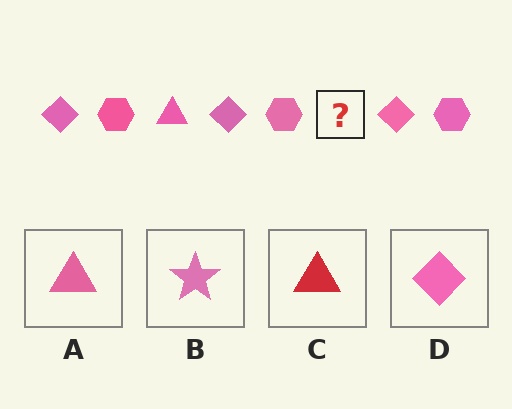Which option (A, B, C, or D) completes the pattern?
A.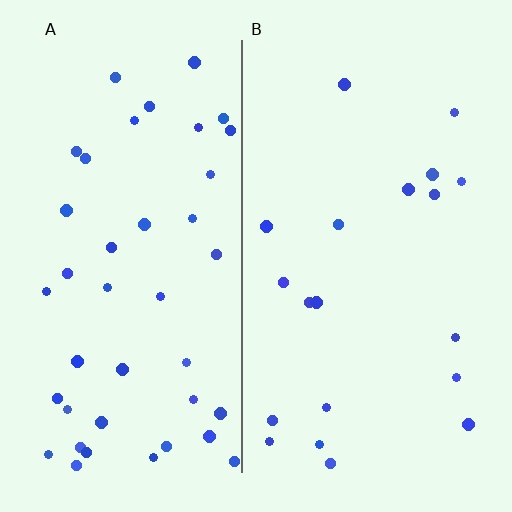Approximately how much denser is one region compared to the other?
Approximately 2.1× — region A over region B.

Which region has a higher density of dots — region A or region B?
A (the left).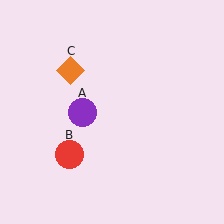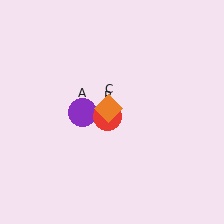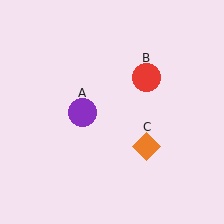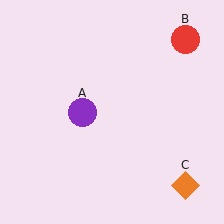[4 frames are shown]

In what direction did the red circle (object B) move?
The red circle (object B) moved up and to the right.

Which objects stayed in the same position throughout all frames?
Purple circle (object A) remained stationary.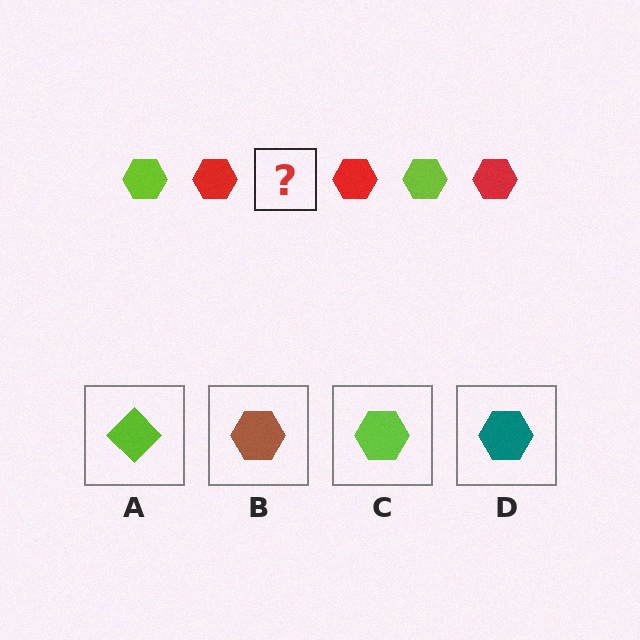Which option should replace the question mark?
Option C.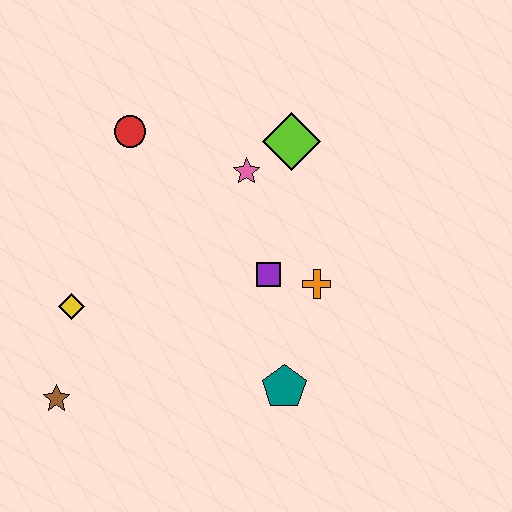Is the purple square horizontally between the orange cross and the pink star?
Yes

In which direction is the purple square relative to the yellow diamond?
The purple square is to the right of the yellow diamond.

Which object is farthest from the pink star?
The brown star is farthest from the pink star.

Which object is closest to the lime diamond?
The pink star is closest to the lime diamond.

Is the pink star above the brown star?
Yes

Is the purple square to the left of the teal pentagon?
Yes